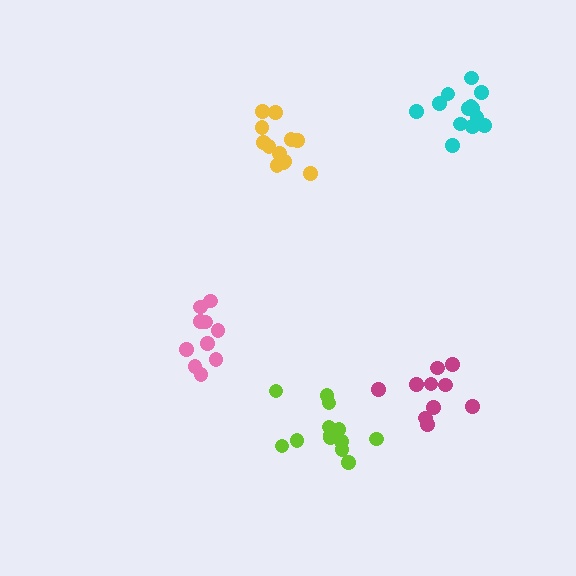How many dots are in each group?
Group 1: 10 dots, Group 2: 10 dots, Group 3: 12 dots, Group 4: 13 dots, Group 5: 13 dots (58 total).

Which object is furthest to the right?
The cyan cluster is rightmost.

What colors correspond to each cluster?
The clusters are colored: magenta, pink, yellow, lime, cyan.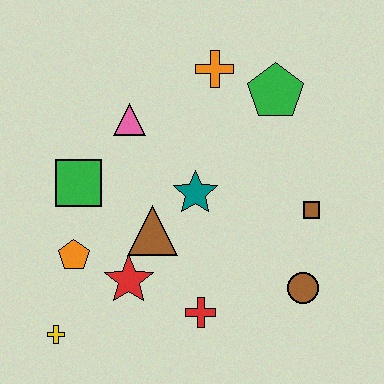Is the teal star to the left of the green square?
No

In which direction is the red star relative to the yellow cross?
The red star is to the right of the yellow cross.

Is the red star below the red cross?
No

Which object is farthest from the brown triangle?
The green pentagon is farthest from the brown triangle.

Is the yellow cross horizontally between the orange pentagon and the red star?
No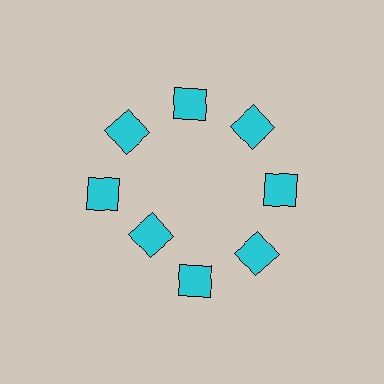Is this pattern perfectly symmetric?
No. The 8 cyan squares are arranged in a ring, but one element near the 8 o'clock position is pulled inward toward the center, breaking the 8-fold rotational symmetry.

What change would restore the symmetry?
The symmetry would be restored by moving it outward, back onto the ring so that all 8 squares sit at equal angles and equal distance from the center.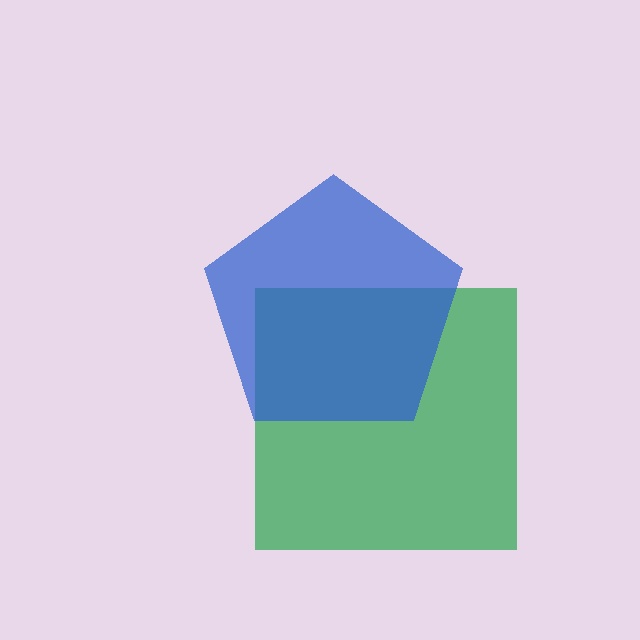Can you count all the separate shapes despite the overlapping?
Yes, there are 2 separate shapes.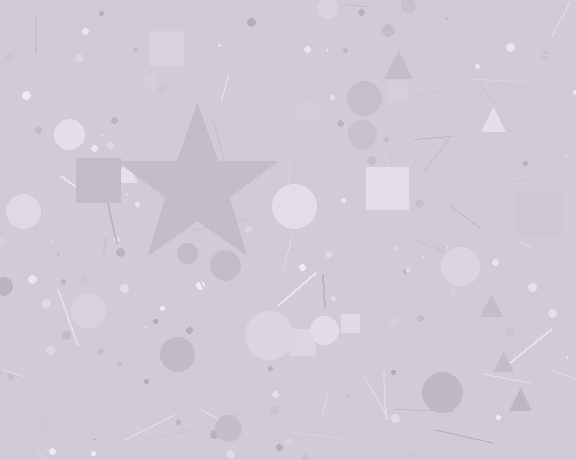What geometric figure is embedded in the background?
A star is embedded in the background.